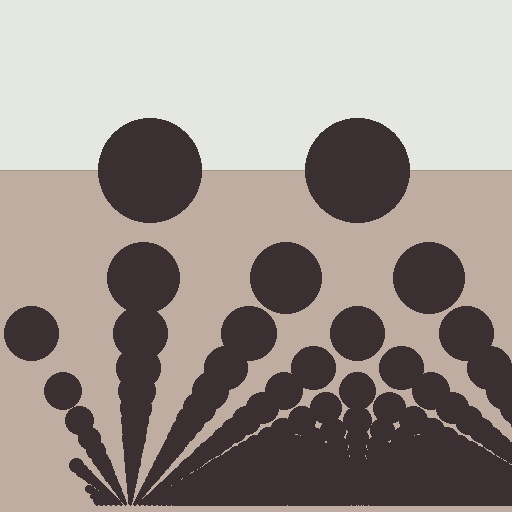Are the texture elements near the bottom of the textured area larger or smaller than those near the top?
Smaller. The gradient is inverted — elements near the bottom are smaller and denser.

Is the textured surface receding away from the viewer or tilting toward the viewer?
The surface appears to tilt toward the viewer. Texture elements get larger and sparser toward the top.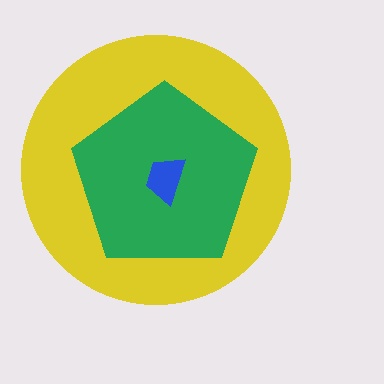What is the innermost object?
The blue trapezoid.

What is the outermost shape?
The yellow circle.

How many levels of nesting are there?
3.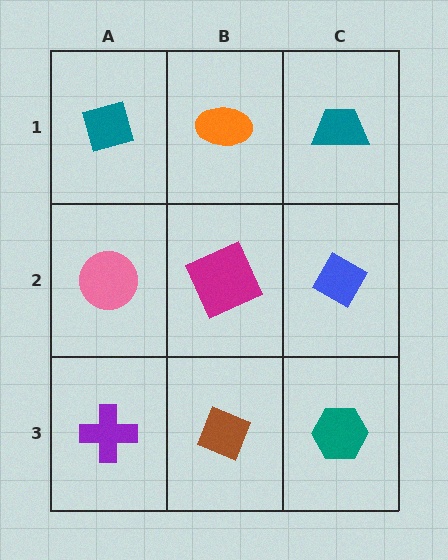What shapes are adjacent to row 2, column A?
A teal diamond (row 1, column A), a purple cross (row 3, column A), a magenta square (row 2, column B).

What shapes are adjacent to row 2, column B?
An orange ellipse (row 1, column B), a brown diamond (row 3, column B), a pink circle (row 2, column A), a blue diamond (row 2, column C).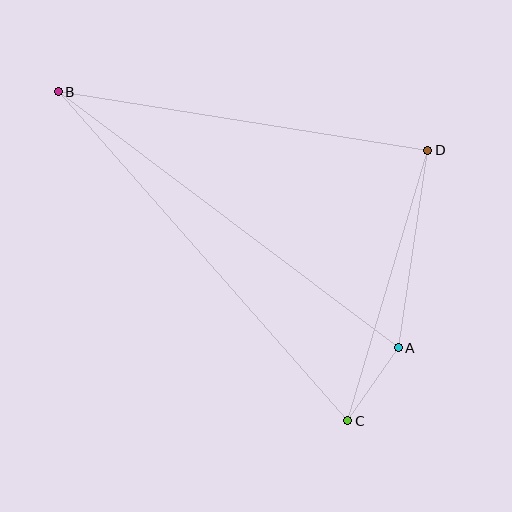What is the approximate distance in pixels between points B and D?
The distance between B and D is approximately 374 pixels.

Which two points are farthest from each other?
Points B and C are farthest from each other.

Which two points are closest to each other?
Points A and C are closest to each other.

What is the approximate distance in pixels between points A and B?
The distance between A and B is approximately 425 pixels.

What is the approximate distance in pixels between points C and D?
The distance between C and D is approximately 282 pixels.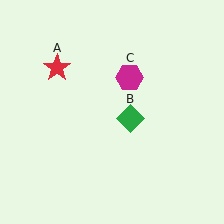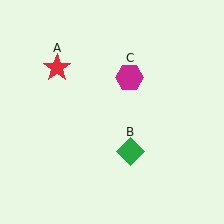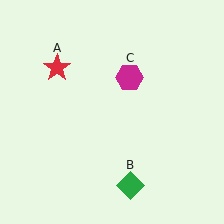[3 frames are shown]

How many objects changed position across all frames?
1 object changed position: green diamond (object B).